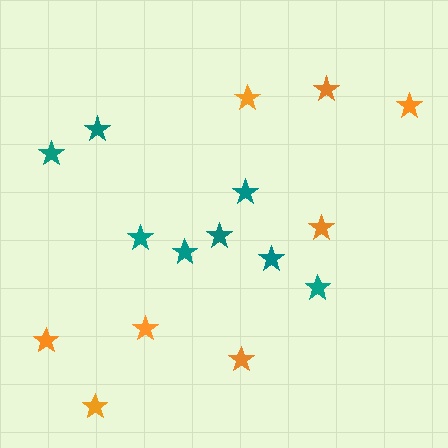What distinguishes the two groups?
There are 2 groups: one group of orange stars (8) and one group of teal stars (8).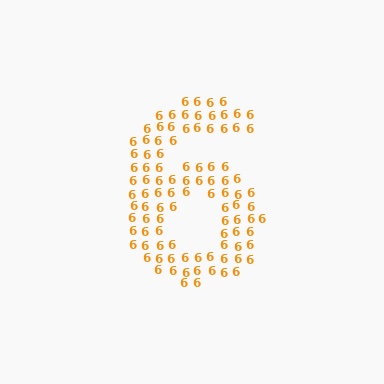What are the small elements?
The small elements are digit 6's.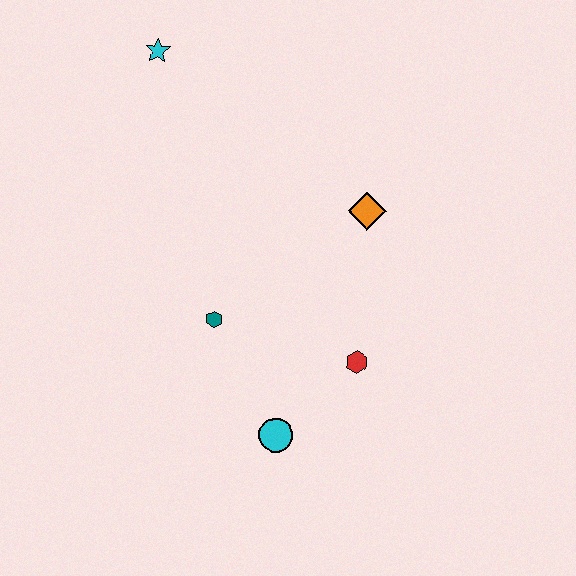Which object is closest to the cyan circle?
The red hexagon is closest to the cyan circle.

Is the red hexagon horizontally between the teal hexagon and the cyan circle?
No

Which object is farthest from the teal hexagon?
The cyan star is farthest from the teal hexagon.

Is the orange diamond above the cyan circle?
Yes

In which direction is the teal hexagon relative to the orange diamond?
The teal hexagon is to the left of the orange diamond.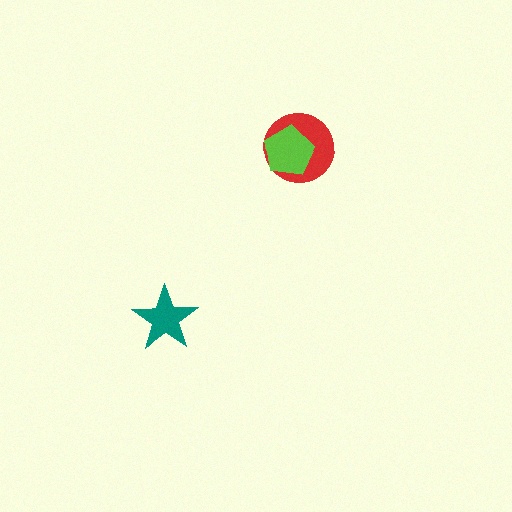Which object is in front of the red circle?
The lime pentagon is in front of the red circle.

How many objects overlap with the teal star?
0 objects overlap with the teal star.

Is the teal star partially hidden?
No, no other shape covers it.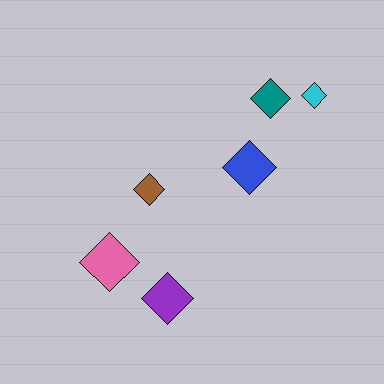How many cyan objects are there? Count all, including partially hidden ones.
There is 1 cyan object.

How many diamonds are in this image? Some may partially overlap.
There are 6 diamonds.